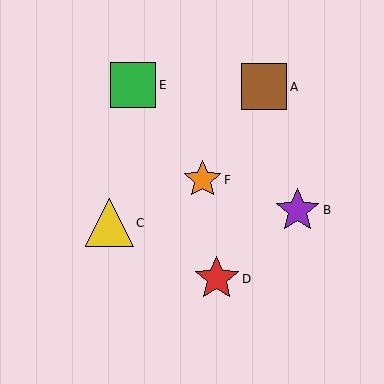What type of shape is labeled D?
Shape D is a red star.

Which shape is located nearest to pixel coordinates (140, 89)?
The green square (labeled E) at (133, 85) is nearest to that location.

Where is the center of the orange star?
The center of the orange star is at (202, 180).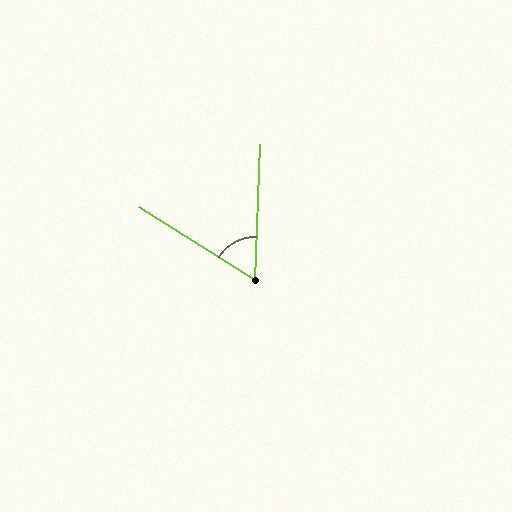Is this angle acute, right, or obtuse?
It is acute.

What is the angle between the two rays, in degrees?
Approximately 60 degrees.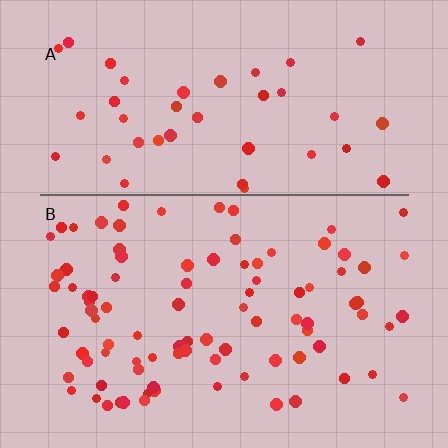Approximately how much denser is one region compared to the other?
Approximately 2.1× — region B over region A.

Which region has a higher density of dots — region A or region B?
B (the bottom).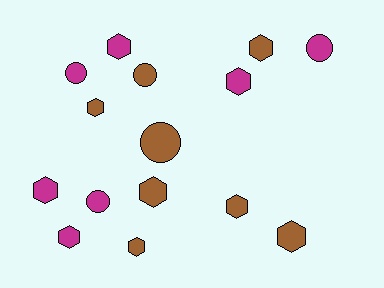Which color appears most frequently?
Brown, with 8 objects.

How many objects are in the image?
There are 15 objects.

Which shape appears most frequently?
Hexagon, with 10 objects.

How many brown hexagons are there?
There are 6 brown hexagons.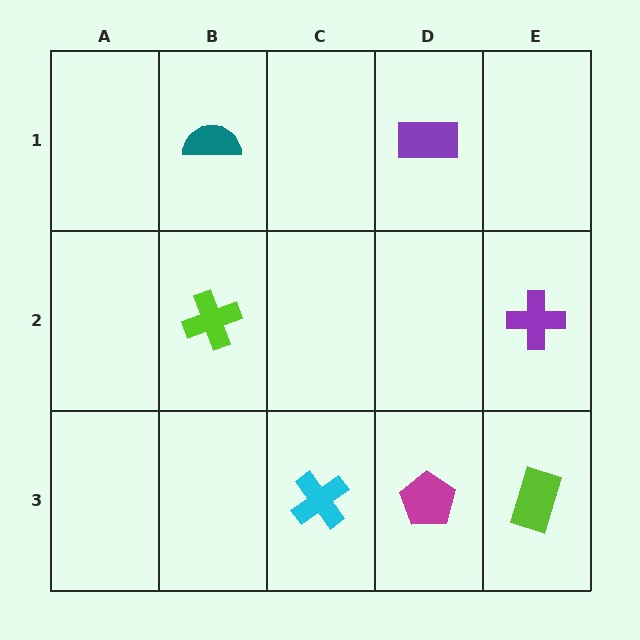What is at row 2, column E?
A purple cross.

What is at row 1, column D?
A purple rectangle.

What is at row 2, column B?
A lime cross.